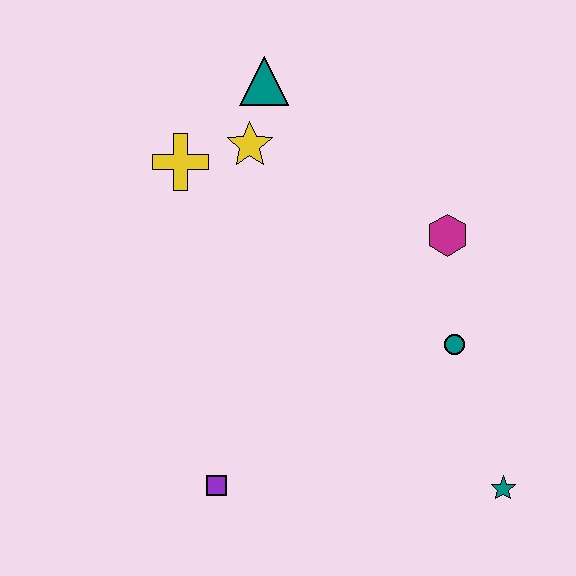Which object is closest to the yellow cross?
The yellow star is closest to the yellow cross.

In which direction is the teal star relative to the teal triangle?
The teal star is below the teal triangle.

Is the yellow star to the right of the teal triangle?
No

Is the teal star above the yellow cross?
No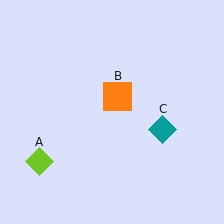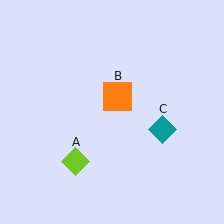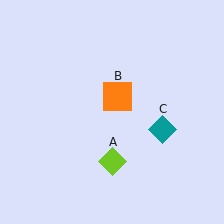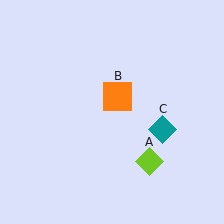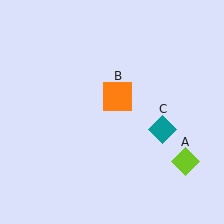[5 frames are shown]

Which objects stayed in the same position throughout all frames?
Orange square (object B) and teal diamond (object C) remained stationary.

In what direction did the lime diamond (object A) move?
The lime diamond (object A) moved right.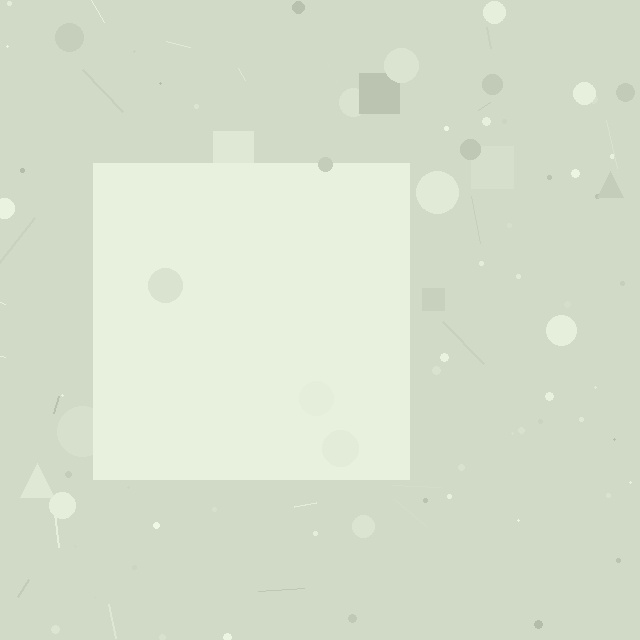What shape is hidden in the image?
A square is hidden in the image.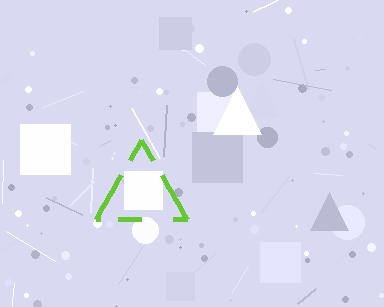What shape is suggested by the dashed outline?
The dashed outline suggests a triangle.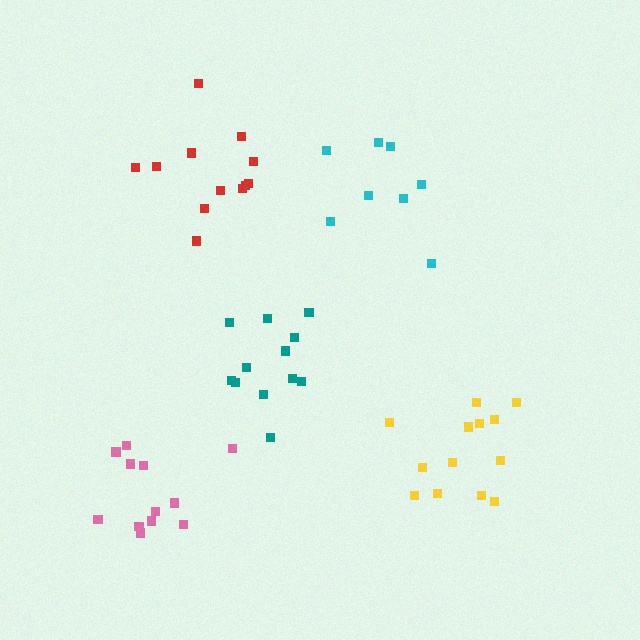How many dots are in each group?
Group 1: 8 dots, Group 2: 12 dots, Group 3: 12 dots, Group 4: 12 dots, Group 5: 13 dots (57 total).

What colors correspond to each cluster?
The clusters are colored: cyan, teal, pink, red, yellow.